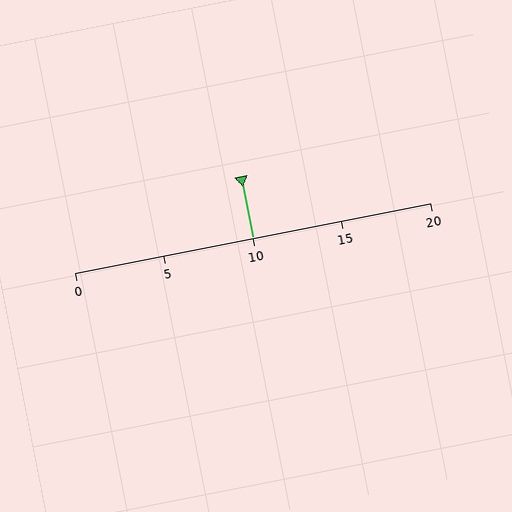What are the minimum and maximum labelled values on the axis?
The axis runs from 0 to 20.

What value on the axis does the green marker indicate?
The marker indicates approximately 10.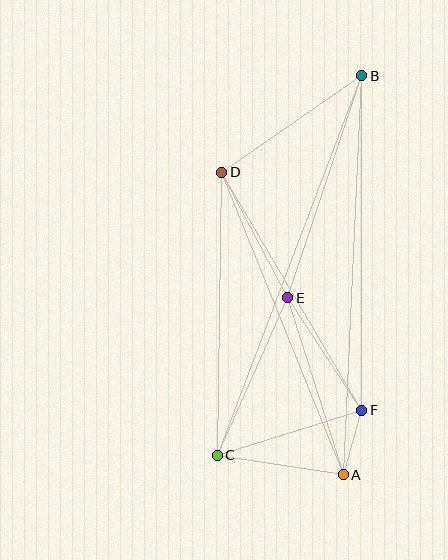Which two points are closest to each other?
Points A and F are closest to each other.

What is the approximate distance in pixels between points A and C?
The distance between A and C is approximately 128 pixels.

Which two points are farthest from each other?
Points B and C are farthest from each other.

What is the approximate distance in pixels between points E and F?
The distance between E and F is approximately 135 pixels.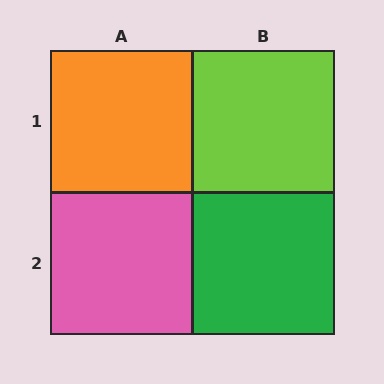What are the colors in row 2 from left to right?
Pink, green.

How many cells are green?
1 cell is green.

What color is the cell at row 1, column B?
Lime.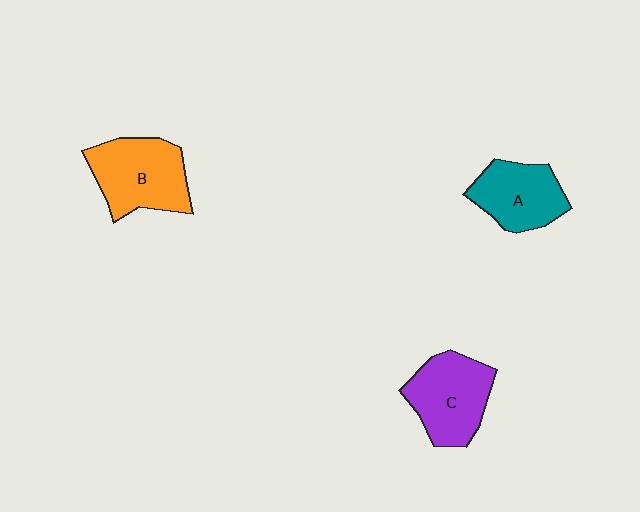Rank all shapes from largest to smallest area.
From largest to smallest: B (orange), C (purple), A (teal).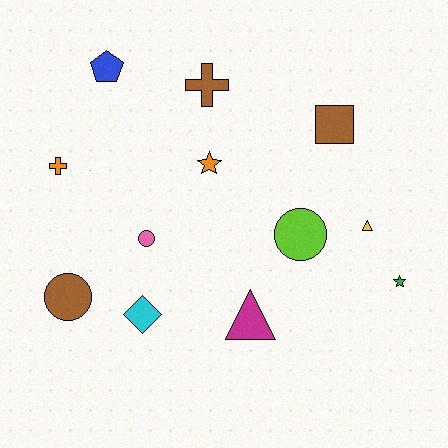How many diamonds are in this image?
There is 1 diamond.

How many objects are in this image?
There are 12 objects.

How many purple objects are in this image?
There are no purple objects.